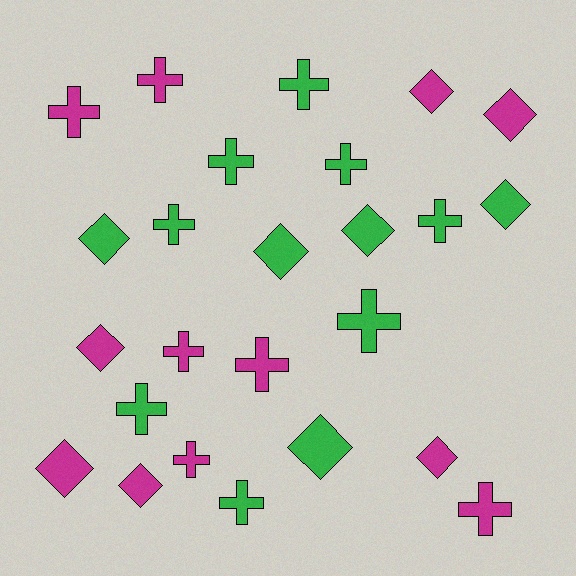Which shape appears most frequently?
Cross, with 14 objects.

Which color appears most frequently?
Green, with 13 objects.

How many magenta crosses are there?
There are 6 magenta crosses.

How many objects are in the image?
There are 25 objects.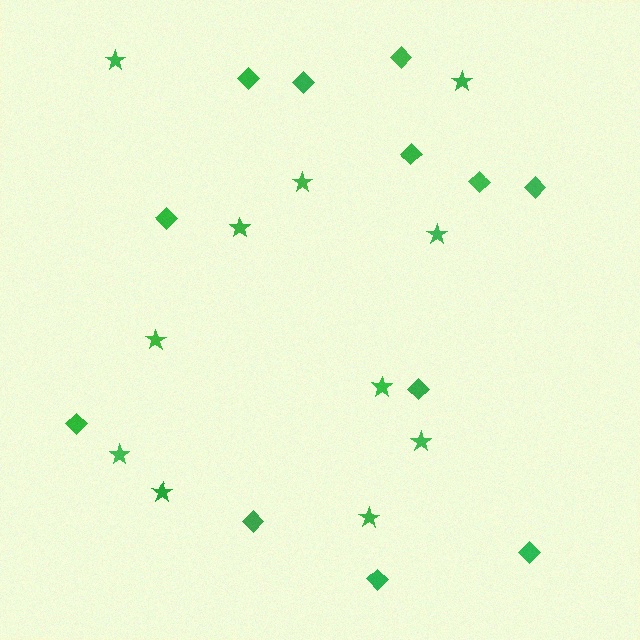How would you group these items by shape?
There are 2 groups: one group of diamonds (12) and one group of stars (11).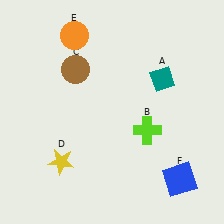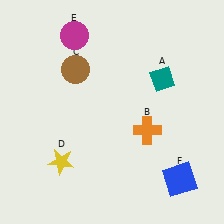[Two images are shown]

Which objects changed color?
B changed from lime to orange. E changed from orange to magenta.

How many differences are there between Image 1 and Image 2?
There are 2 differences between the two images.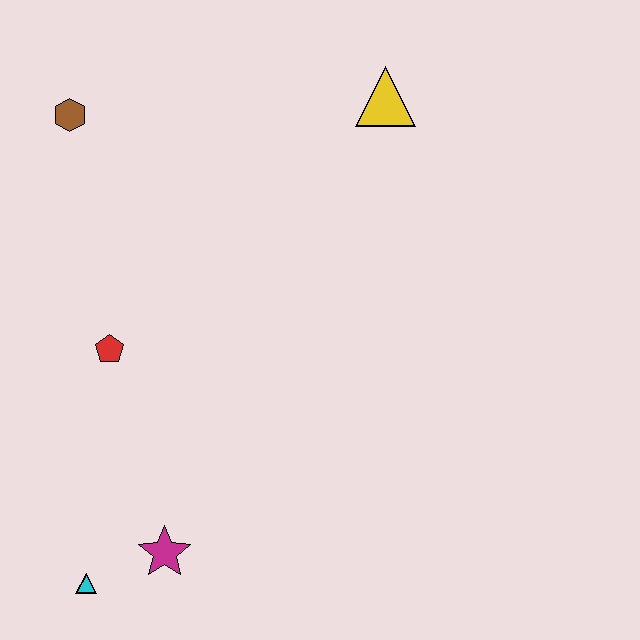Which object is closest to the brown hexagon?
The red pentagon is closest to the brown hexagon.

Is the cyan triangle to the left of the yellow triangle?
Yes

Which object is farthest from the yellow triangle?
The cyan triangle is farthest from the yellow triangle.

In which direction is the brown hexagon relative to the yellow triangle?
The brown hexagon is to the left of the yellow triangle.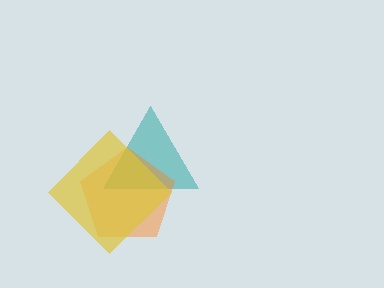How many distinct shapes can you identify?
There are 3 distinct shapes: a teal triangle, an orange pentagon, a yellow diamond.